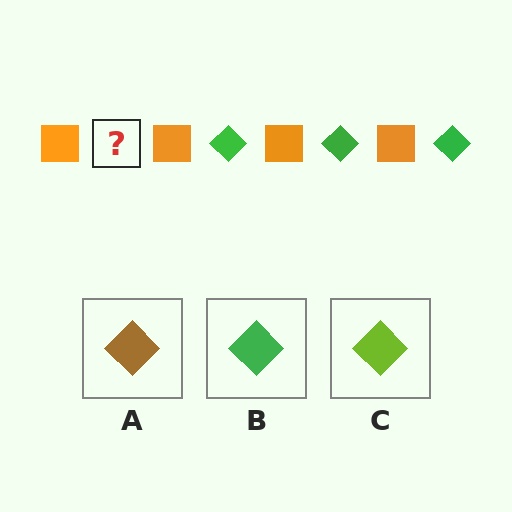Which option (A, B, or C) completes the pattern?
B.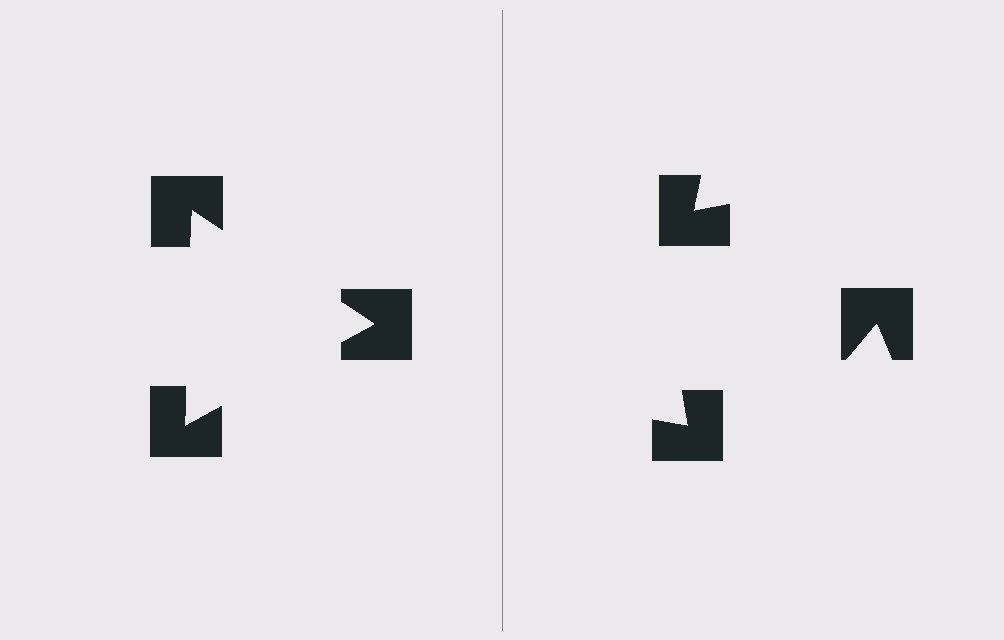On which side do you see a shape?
An illusory triangle appears on the left side. On the right side the wedge cuts are rotated, so no coherent shape forms.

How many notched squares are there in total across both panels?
6 — 3 on each side.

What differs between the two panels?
The notched squares are positioned identically on both sides; only the wedge orientations differ. On the left they align to a triangle; on the right they are misaligned.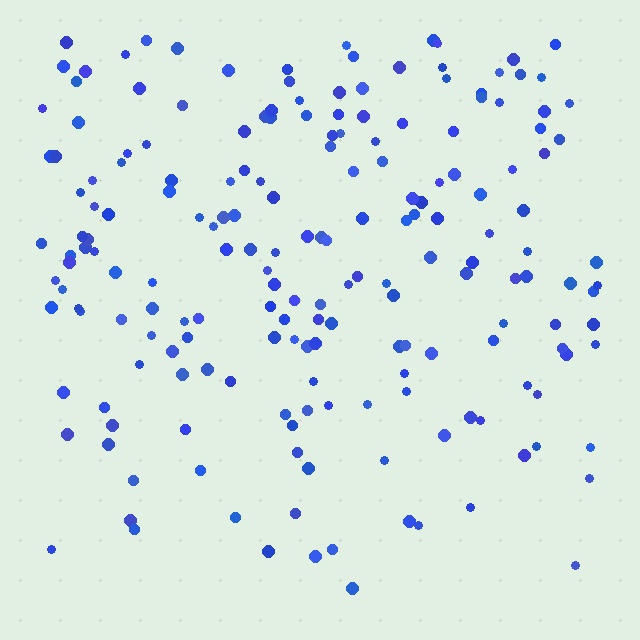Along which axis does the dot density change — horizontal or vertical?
Vertical.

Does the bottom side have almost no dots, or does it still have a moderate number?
Still a moderate number, just noticeably fewer than the top.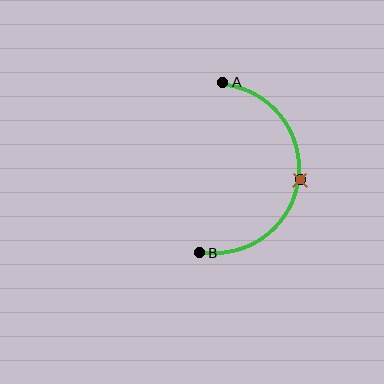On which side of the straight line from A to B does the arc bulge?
The arc bulges to the right of the straight line connecting A and B.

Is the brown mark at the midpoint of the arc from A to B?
Yes. The brown mark lies on the arc at equal arc-length from both A and B — it is the arc midpoint.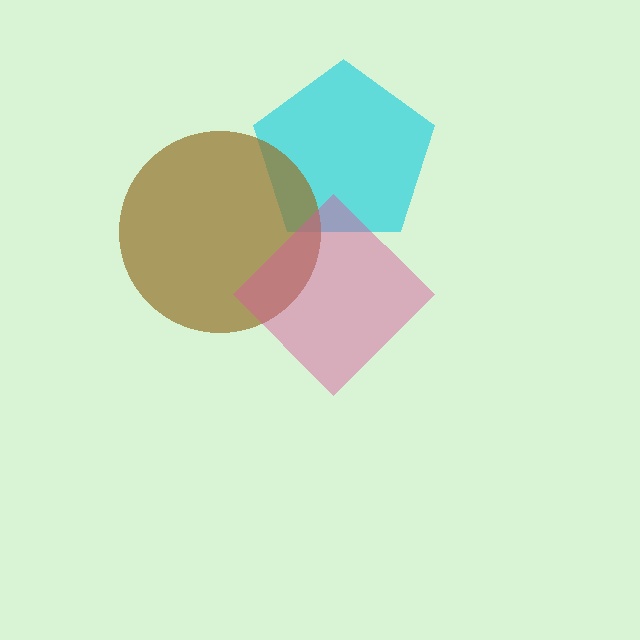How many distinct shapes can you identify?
There are 3 distinct shapes: a cyan pentagon, a brown circle, a pink diamond.